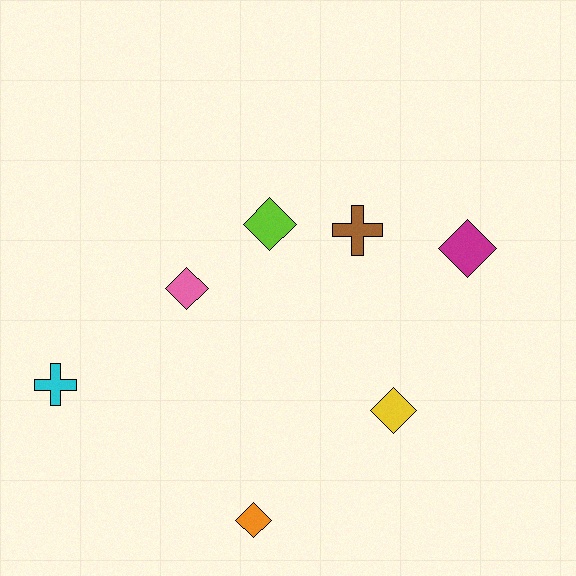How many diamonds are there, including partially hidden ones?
There are 5 diamonds.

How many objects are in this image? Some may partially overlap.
There are 7 objects.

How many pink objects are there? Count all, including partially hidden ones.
There is 1 pink object.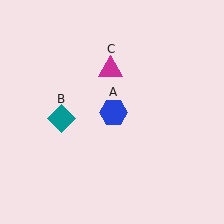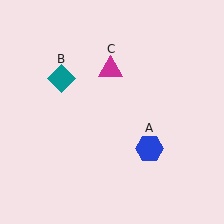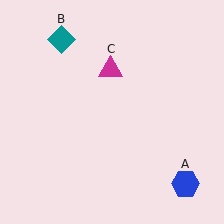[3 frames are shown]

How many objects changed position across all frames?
2 objects changed position: blue hexagon (object A), teal diamond (object B).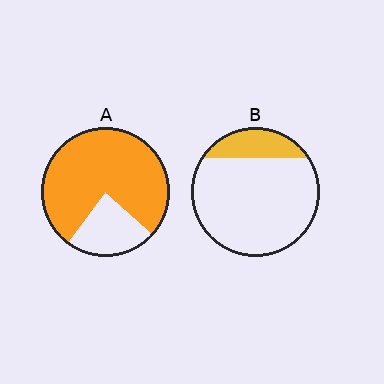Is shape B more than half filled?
No.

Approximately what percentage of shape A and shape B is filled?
A is approximately 75% and B is approximately 20%.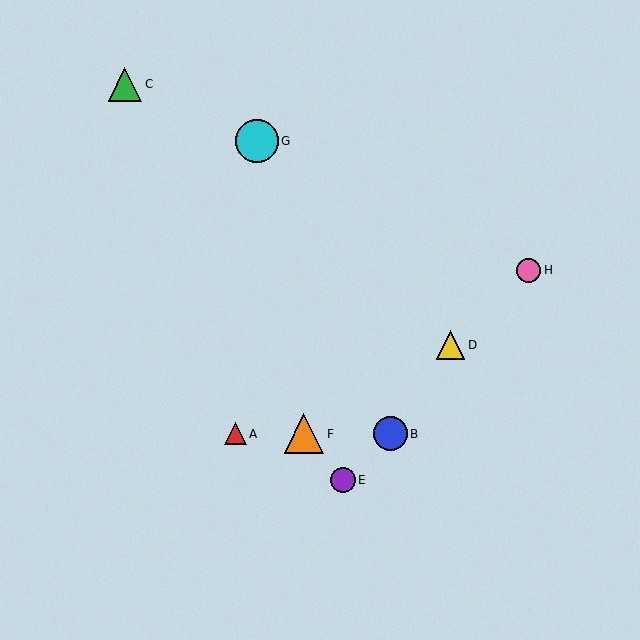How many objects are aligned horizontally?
3 objects (A, B, F) are aligned horizontally.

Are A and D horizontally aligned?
No, A is at y≈434 and D is at y≈345.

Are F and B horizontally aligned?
Yes, both are at y≈434.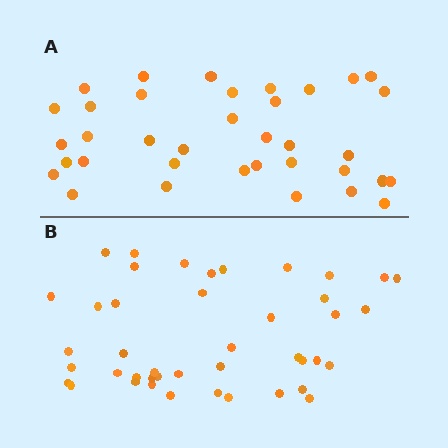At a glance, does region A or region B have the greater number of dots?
Region B (the bottom region) has more dots.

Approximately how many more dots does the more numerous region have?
Region B has roughly 8 or so more dots than region A.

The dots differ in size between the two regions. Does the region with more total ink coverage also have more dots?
No. Region A has more total ink coverage because its dots are larger, but region B actually contains more individual dots. Total area can be misleading — the number of items is what matters here.